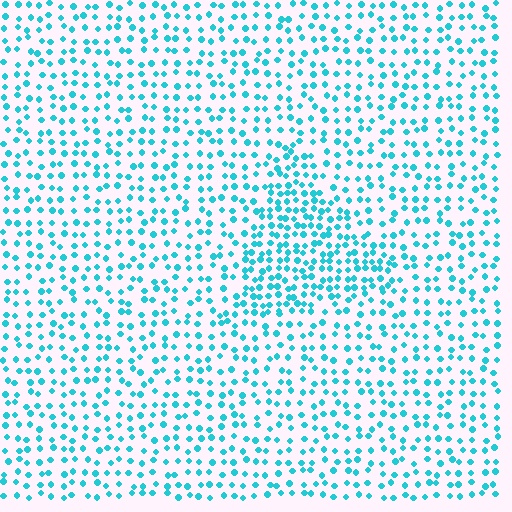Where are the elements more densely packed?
The elements are more densely packed inside the triangle boundary.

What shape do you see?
I see a triangle.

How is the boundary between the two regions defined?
The boundary is defined by a change in element density (approximately 1.8x ratio). All elements are the same color, size, and shape.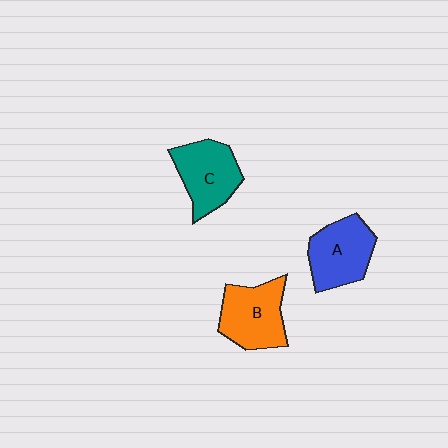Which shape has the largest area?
Shape B (orange).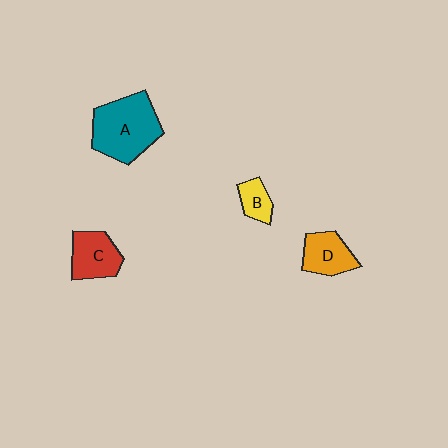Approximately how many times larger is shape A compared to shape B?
Approximately 3.2 times.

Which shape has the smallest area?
Shape B (yellow).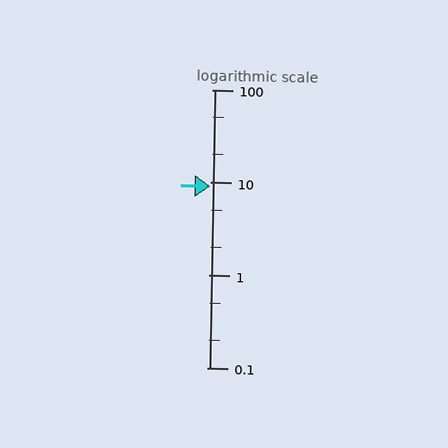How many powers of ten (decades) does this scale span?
The scale spans 3 decades, from 0.1 to 100.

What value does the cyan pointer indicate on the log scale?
The pointer indicates approximately 9.1.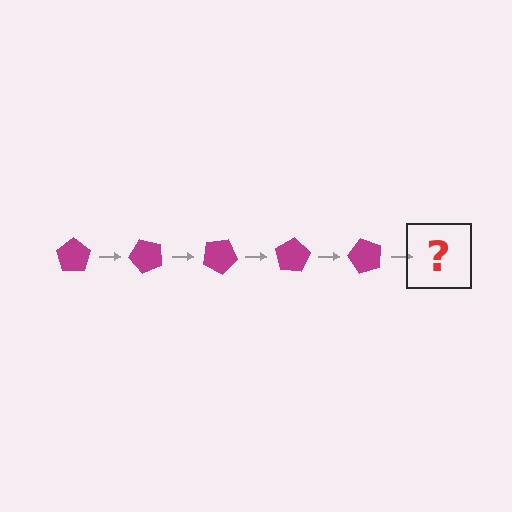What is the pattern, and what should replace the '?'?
The pattern is that the pentagon rotates 50 degrees each step. The '?' should be a magenta pentagon rotated 250 degrees.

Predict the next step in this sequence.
The next step is a magenta pentagon rotated 250 degrees.